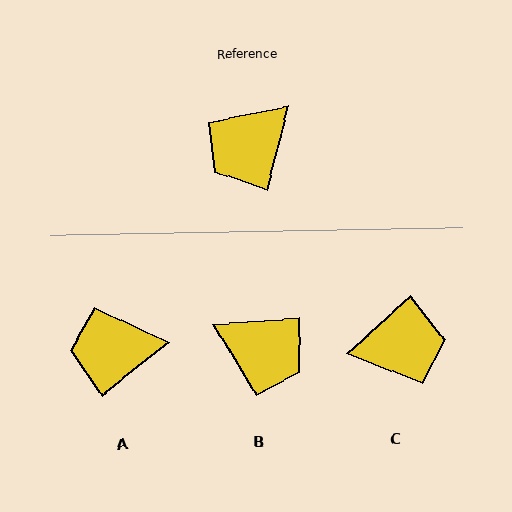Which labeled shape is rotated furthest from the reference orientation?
C, about 147 degrees away.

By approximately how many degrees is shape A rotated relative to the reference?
Approximately 37 degrees clockwise.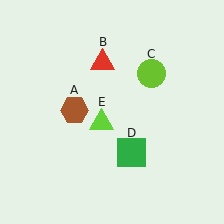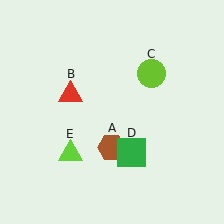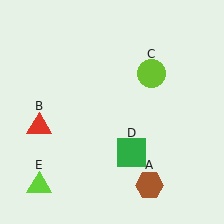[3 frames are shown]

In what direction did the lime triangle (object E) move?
The lime triangle (object E) moved down and to the left.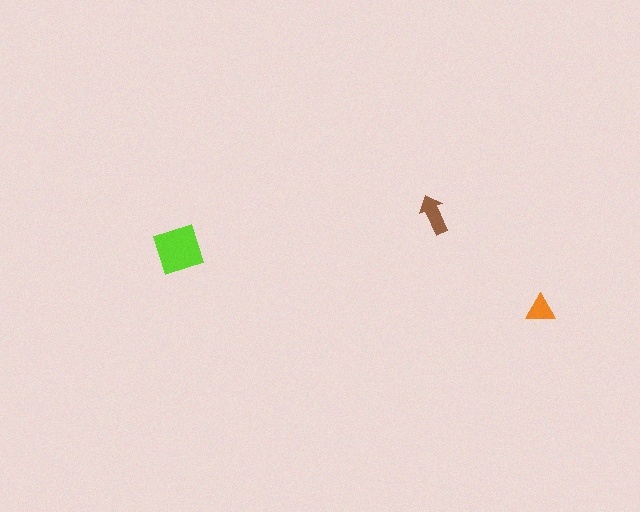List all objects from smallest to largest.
The orange triangle, the brown arrow, the lime square.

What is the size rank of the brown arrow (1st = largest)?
2nd.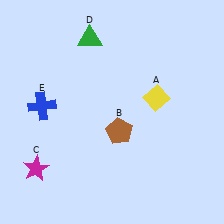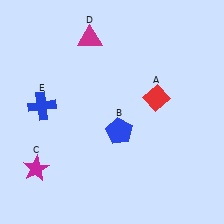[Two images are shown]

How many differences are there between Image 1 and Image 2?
There are 3 differences between the two images.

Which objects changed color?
A changed from yellow to red. B changed from brown to blue. D changed from green to magenta.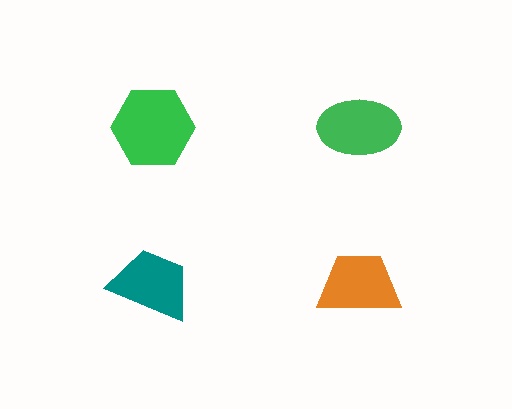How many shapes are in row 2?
2 shapes.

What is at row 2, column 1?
A teal trapezoid.